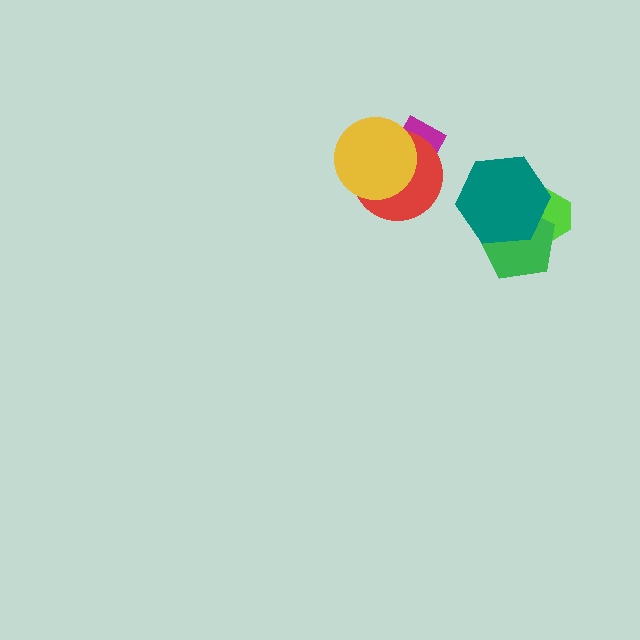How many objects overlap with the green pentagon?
2 objects overlap with the green pentagon.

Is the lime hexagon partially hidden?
Yes, it is partially covered by another shape.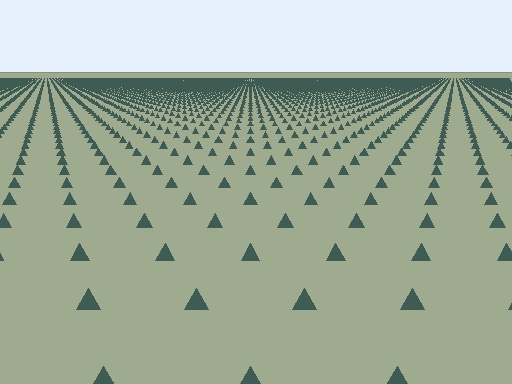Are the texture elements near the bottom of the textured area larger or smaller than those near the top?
Larger. Near the bottom, elements are closer to the viewer and appear at a bigger on-screen size.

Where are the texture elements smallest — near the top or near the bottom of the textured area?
Near the top.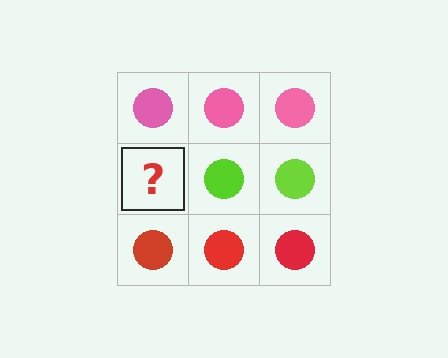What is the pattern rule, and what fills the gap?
The rule is that each row has a consistent color. The gap should be filled with a lime circle.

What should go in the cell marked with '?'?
The missing cell should contain a lime circle.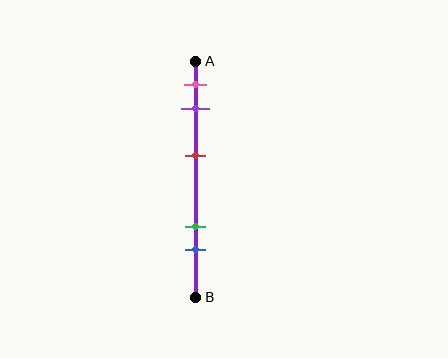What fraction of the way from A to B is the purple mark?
The purple mark is approximately 20% (0.2) of the way from A to B.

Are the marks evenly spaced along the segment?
No, the marks are not evenly spaced.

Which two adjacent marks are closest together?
The pink and purple marks are the closest adjacent pair.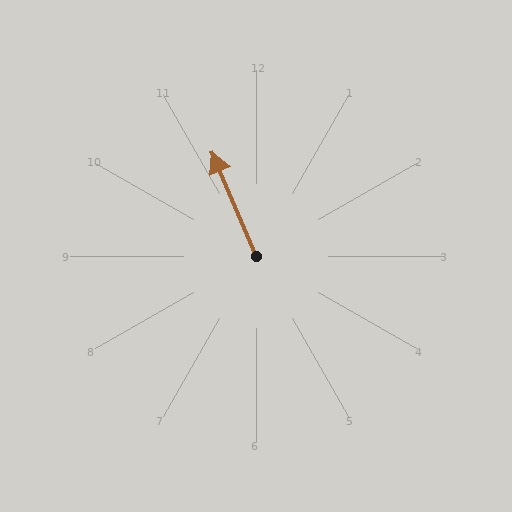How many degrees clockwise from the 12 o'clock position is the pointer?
Approximately 337 degrees.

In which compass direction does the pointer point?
Northwest.